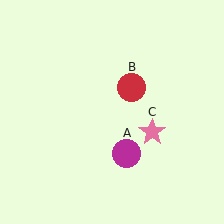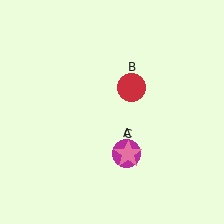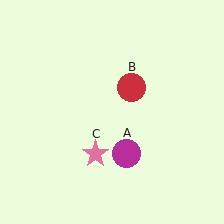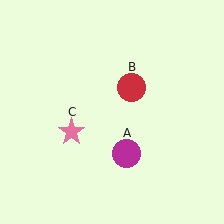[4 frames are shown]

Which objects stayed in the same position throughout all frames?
Magenta circle (object A) and red circle (object B) remained stationary.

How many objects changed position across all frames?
1 object changed position: pink star (object C).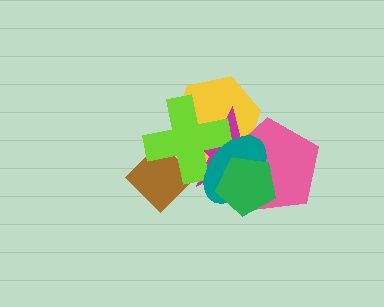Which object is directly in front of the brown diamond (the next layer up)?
The magenta star is directly in front of the brown diamond.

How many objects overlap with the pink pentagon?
4 objects overlap with the pink pentagon.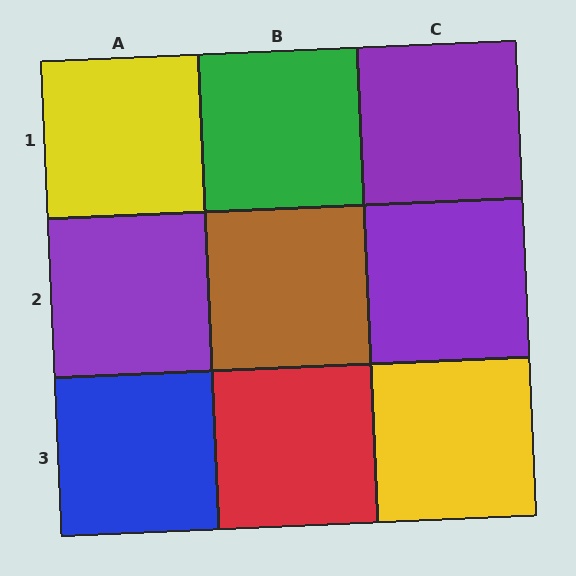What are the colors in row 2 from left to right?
Purple, brown, purple.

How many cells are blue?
1 cell is blue.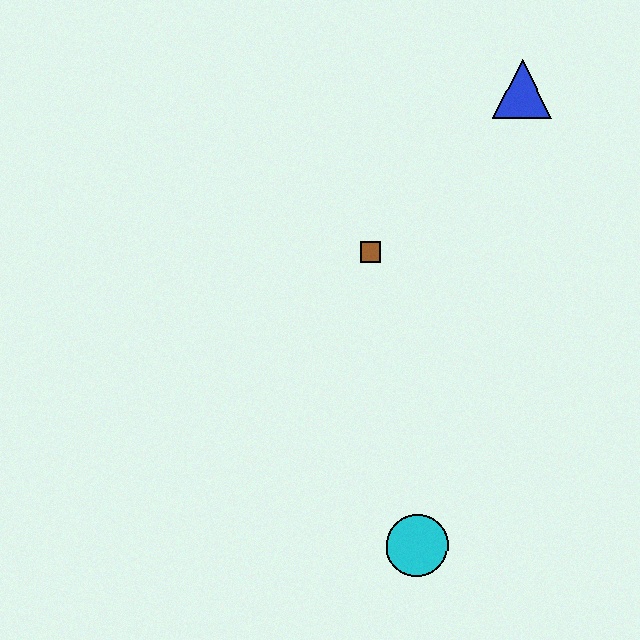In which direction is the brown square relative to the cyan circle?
The brown square is above the cyan circle.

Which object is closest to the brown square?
The blue triangle is closest to the brown square.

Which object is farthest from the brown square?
The cyan circle is farthest from the brown square.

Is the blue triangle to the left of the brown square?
No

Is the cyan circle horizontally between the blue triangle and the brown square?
Yes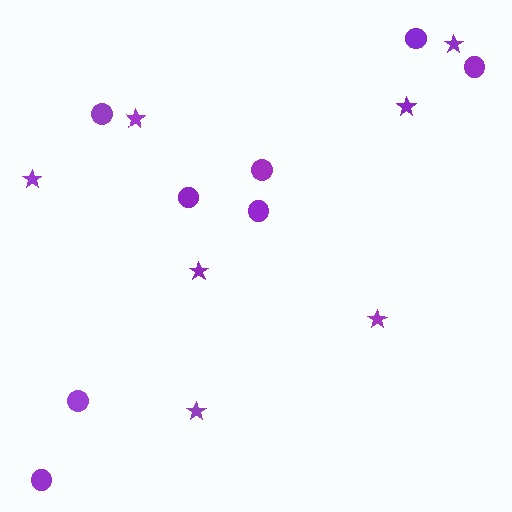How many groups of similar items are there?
There are 2 groups: one group of stars (7) and one group of circles (8).